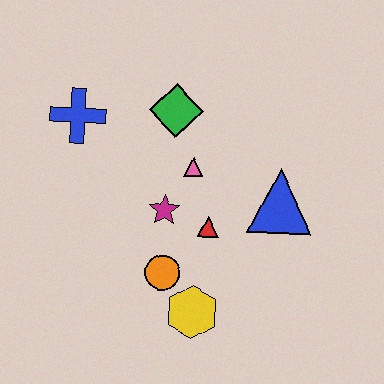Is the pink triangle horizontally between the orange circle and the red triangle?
Yes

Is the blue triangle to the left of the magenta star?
No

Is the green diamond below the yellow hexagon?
No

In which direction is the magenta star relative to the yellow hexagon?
The magenta star is above the yellow hexagon.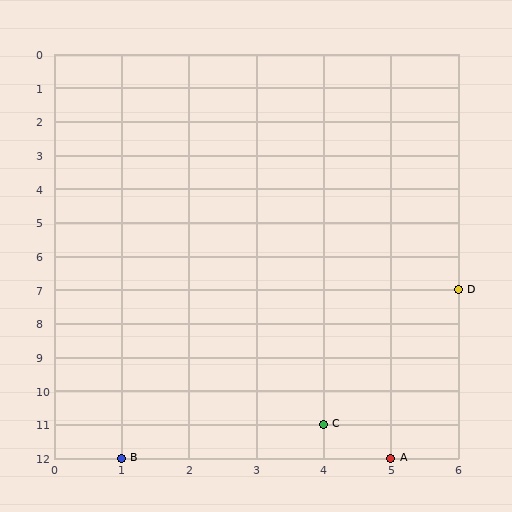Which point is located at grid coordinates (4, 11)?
Point C is at (4, 11).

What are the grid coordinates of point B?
Point B is at grid coordinates (1, 12).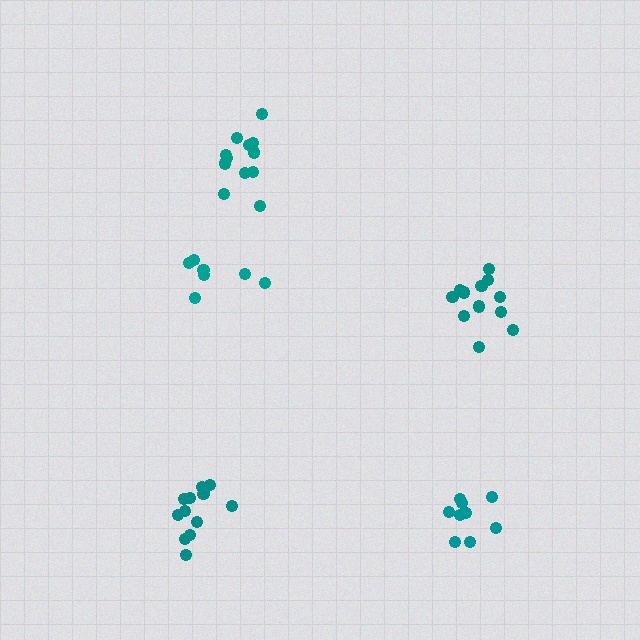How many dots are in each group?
Group 1: 13 dots, Group 2: 7 dots, Group 3: 9 dots, Group 4: 12 dots, Group 5: 13 dots (54 total).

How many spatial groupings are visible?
There are 5 spatial groupings.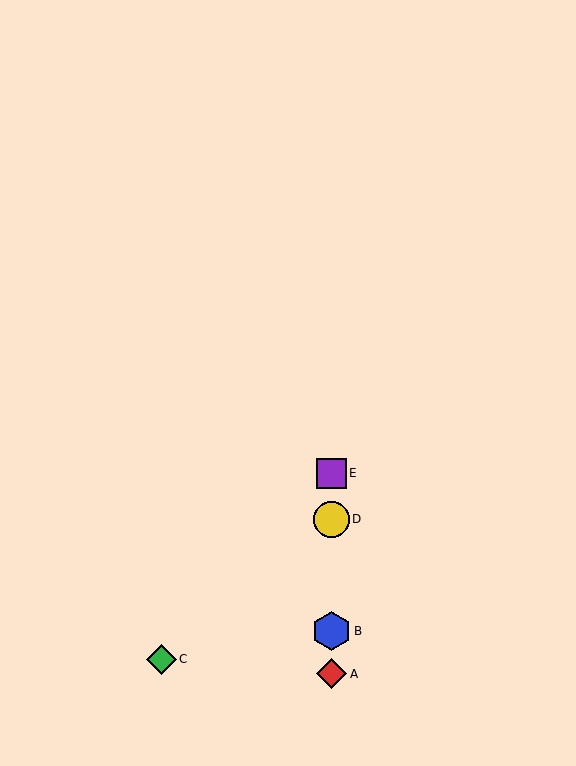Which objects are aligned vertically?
Objects A, B, D, E are aligned vertically.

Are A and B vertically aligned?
Yes, both are at x≈331.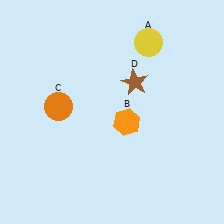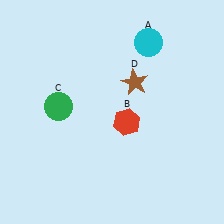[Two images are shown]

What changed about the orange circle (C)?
In Image 1, C is orange. In Image 2, it changed to green.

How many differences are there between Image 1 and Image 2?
There are 3 differences between the two images.